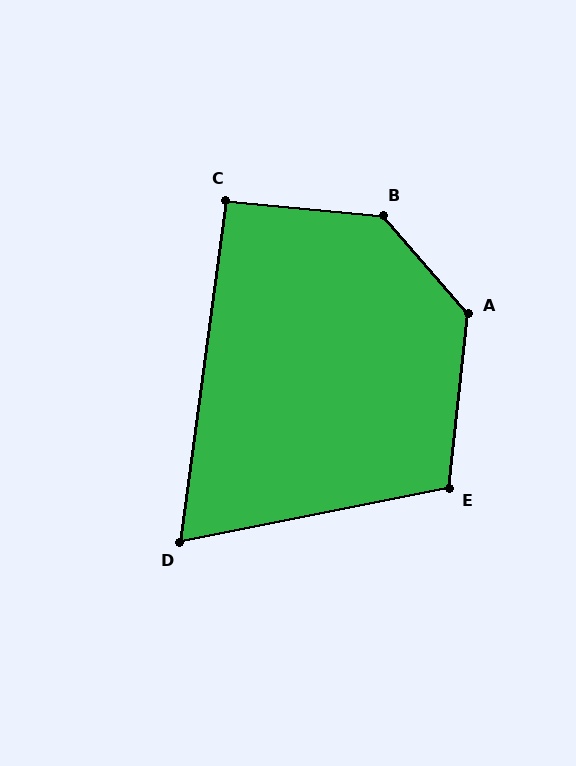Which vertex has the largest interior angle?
B, at approximately 136 degrees.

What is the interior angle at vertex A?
Approximately 133 degrees (obtuse).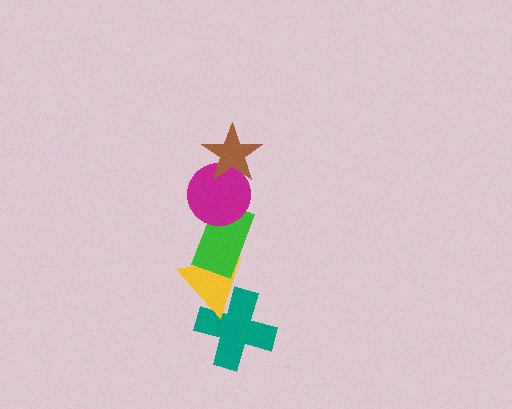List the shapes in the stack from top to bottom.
From top to bottom: the brown star, the magenta circle, the green rectangle, the yellow triangle, the teal cross.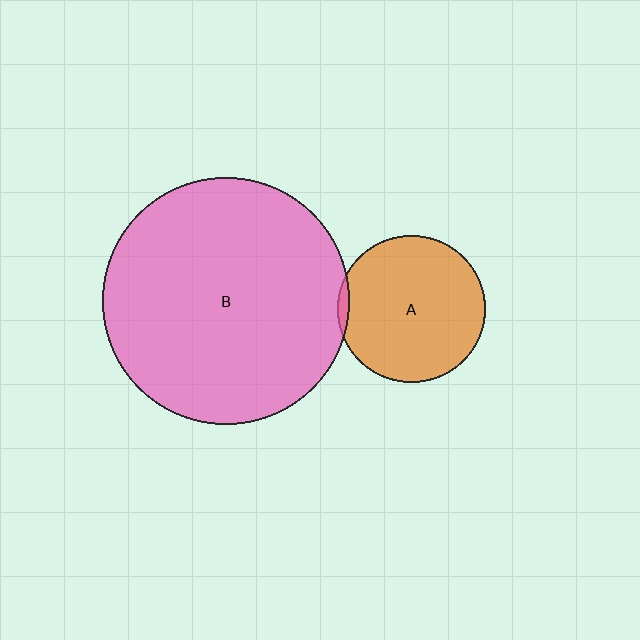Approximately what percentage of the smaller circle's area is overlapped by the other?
Approximately 5%.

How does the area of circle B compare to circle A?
Approximately 2.8 times.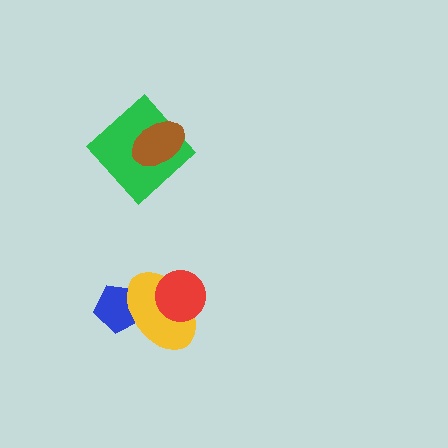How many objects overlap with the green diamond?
1 object overlaps with the green diamond.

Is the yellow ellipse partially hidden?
Yes, it is partially covered by another shape.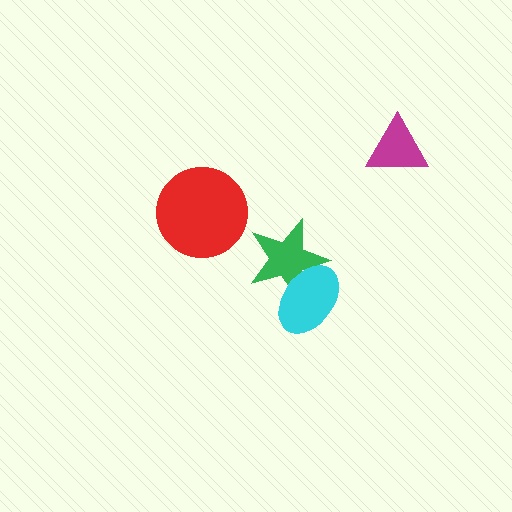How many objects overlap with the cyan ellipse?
1 object overlaps with the cyan ellipse.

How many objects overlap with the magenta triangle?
0 objects overlap with the magenta triangle.